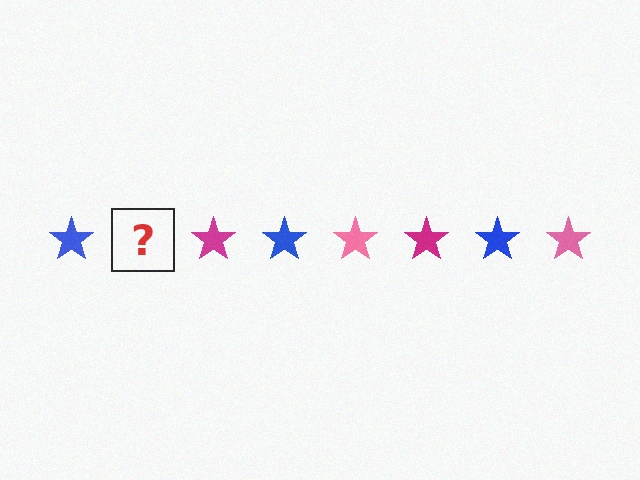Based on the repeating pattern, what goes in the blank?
The blank should be a pink star.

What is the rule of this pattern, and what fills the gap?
The rule is that the pattern cycles through blue, pink, magenta stars. The gap should be filled with a pink star.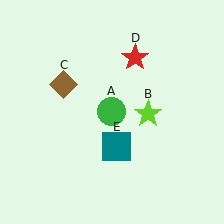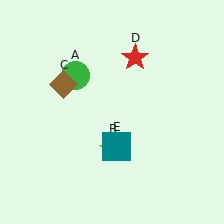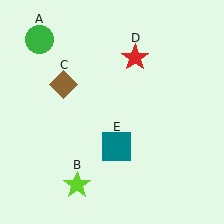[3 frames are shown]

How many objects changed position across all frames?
2 objects changed position: green circle (object A), lime star (object B).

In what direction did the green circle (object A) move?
The green circle (object A) moved up and to the left.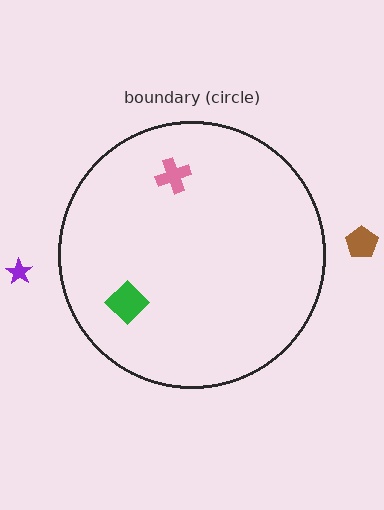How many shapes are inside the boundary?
2 inside, 2 outside.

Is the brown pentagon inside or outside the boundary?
Outside.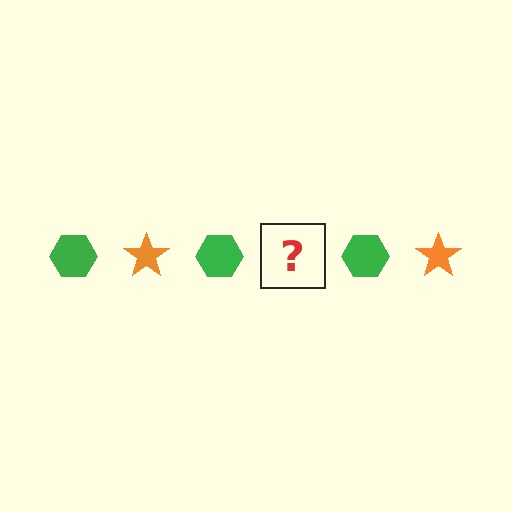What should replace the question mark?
The question mark should be replaced with an orange star.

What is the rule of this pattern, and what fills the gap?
The rule is that the pattern alternates between green hexagon and orange star. The gap should be filled with an orange star.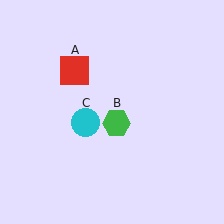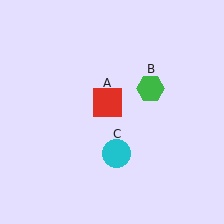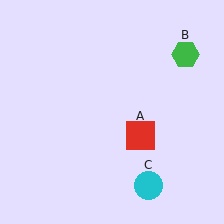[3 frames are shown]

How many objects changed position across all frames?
3 objects changed position: red square (object A), green hexagon (object B), cyan circle (object C).